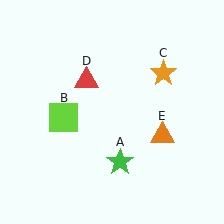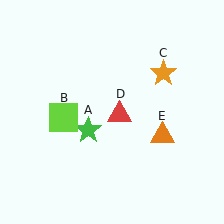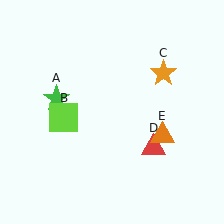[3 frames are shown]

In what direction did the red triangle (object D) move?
The red triangle (object D) moved down and to the right.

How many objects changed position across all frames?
2 objects changed position: green star (object A), red triangle (object D).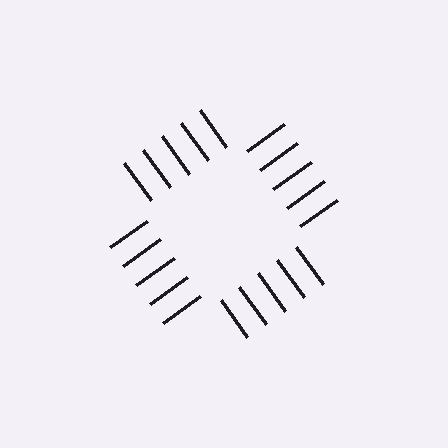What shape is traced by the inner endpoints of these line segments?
An illusory square — the line segments terminate on its edges but no continuous stroke is drawn.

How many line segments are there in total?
20 — 5 along each of the 4 edges.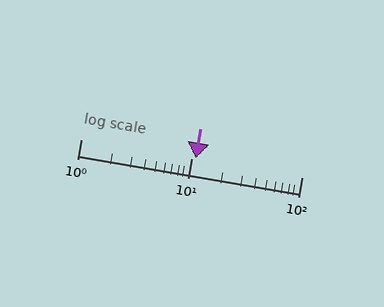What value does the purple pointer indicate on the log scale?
The pointer indicates approximately 11.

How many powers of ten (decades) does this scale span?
The scale spans 2 decades, from 1 to 100.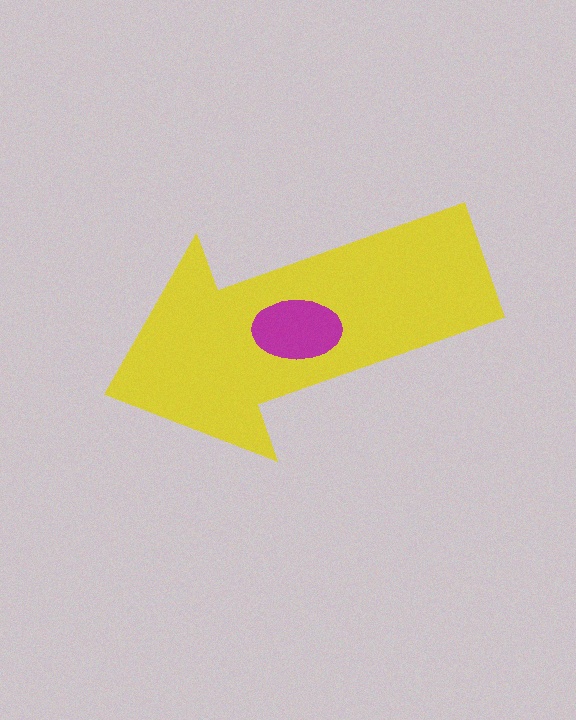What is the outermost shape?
The yellow arrow.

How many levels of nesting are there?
2.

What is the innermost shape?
The magenta ellipse.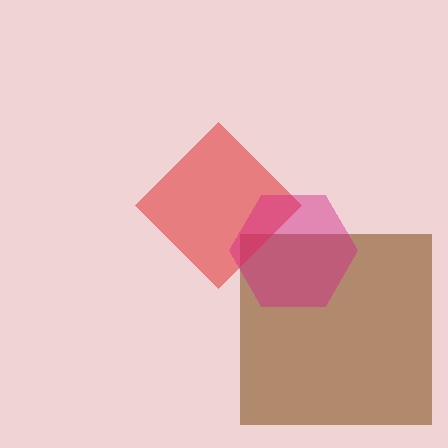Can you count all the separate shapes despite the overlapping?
Yes, there are 3 separate shapes.